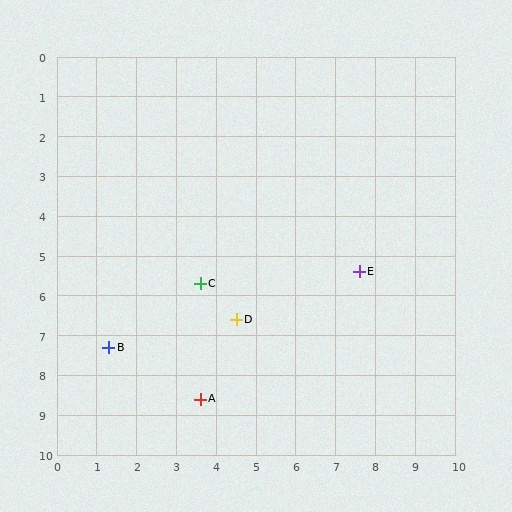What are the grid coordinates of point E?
Point E is at approximately (7.6, 5.4).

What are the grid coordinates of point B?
Point B is at approximately (1.3, 7.3).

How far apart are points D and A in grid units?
Points D and A are about 2.2 grid units apart.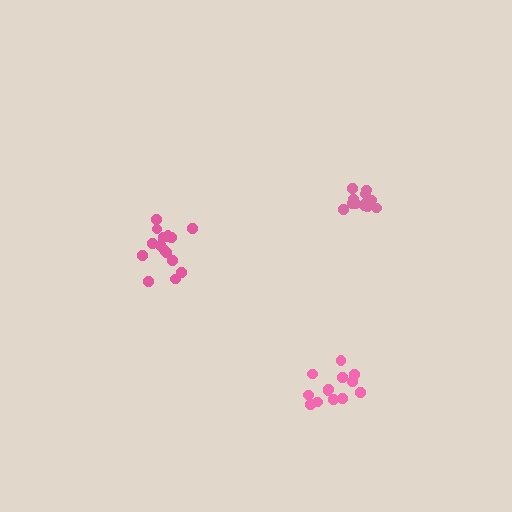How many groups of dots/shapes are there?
There are 3 groups.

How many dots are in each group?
Group 1: 13 dots, Group 2: 17 dots, Group 3: 12 dots (42 total).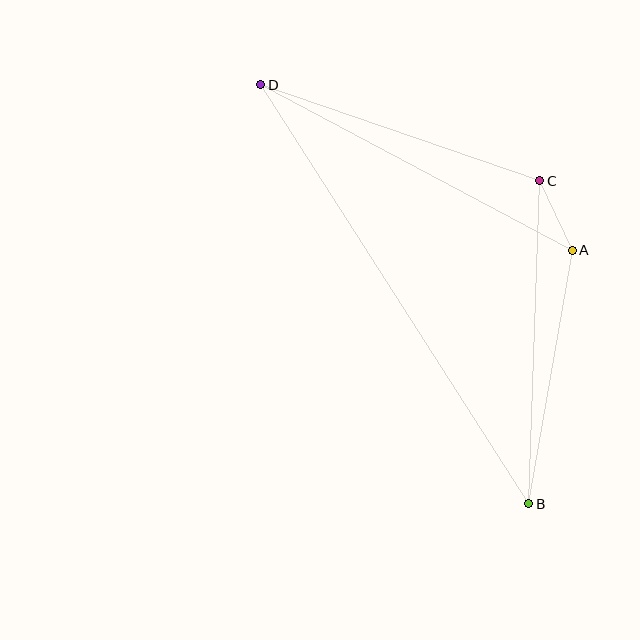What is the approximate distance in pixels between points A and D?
The distance between A and D is approximately 353 pixels.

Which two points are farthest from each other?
Points B and D are farthest from each other.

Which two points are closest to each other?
Points A and C are closest to each other.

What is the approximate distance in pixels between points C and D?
The distance between C and D is approximately 295 pixels.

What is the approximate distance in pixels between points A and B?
The distance between A and B is approximately 257 pixels.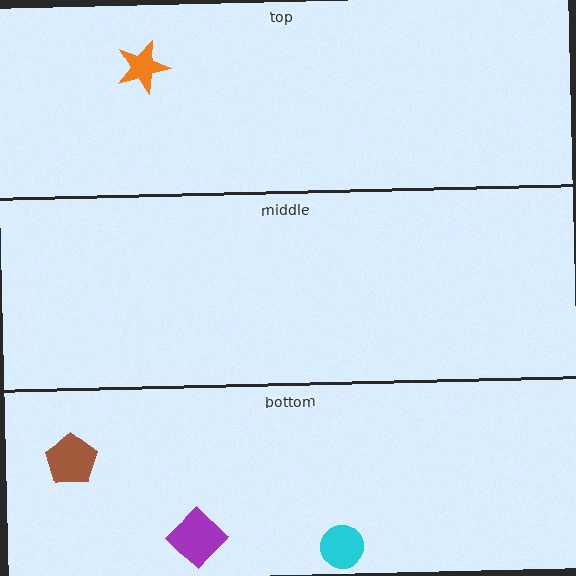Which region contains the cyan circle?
The bottom region.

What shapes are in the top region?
The orange star.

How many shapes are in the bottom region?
3.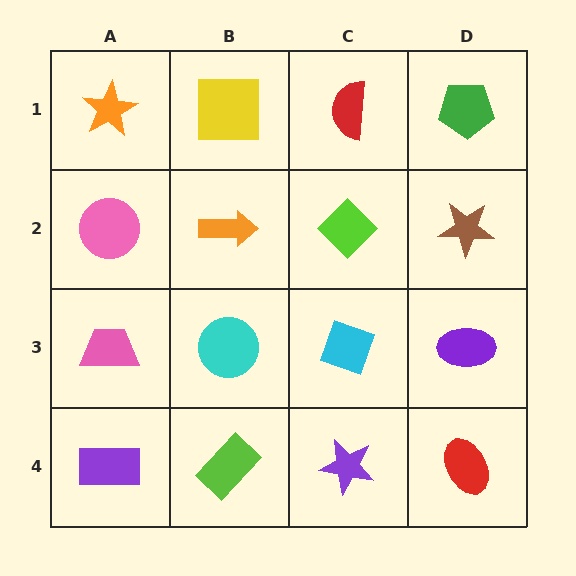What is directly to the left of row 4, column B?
A purple rectangle.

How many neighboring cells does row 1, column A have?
2.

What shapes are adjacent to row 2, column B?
A yellow square (row 1, column B), a cyan circle (row 3, column B), a pink circle (row 2, column A), a lime diamond (row 2, column C).